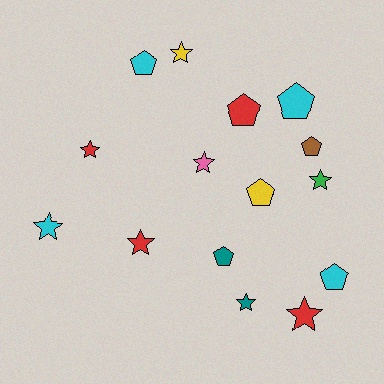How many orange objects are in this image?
There are no orange objects.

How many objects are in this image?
There are 15 objects.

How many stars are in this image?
There are 8 stars.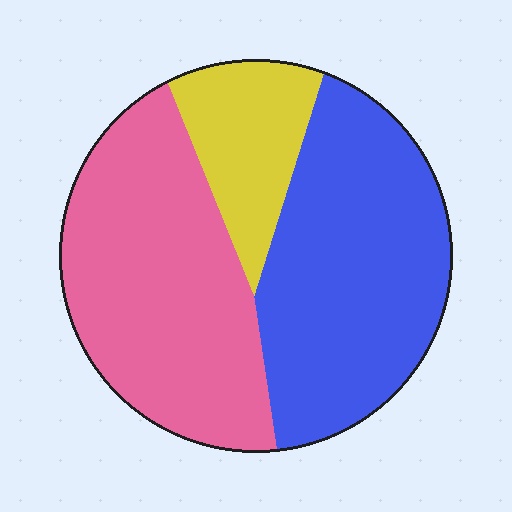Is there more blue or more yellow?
Blue.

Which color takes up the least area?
Yellow, at roughly 15%.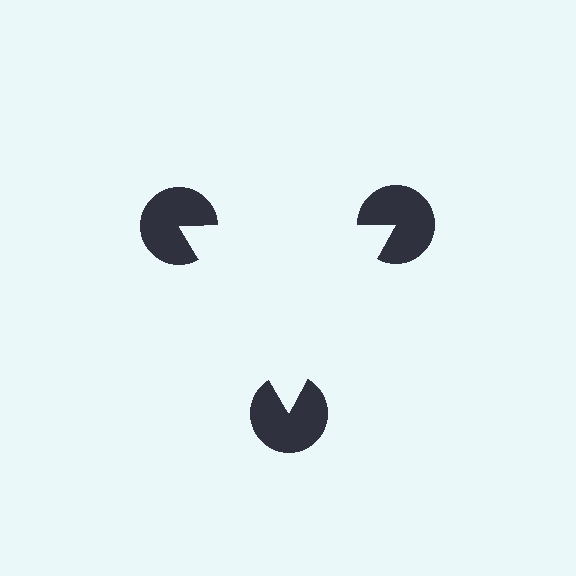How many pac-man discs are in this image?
There are 3 — one at each vertex of the illusory triangle.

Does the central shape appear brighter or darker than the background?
It typically appears slightly brighter than the background, even though no actual brightness change is drawn.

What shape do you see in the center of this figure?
An illusory triangle — its edges are inferred from the aligned wedge cuts in the pac-man discs, not physically drawn.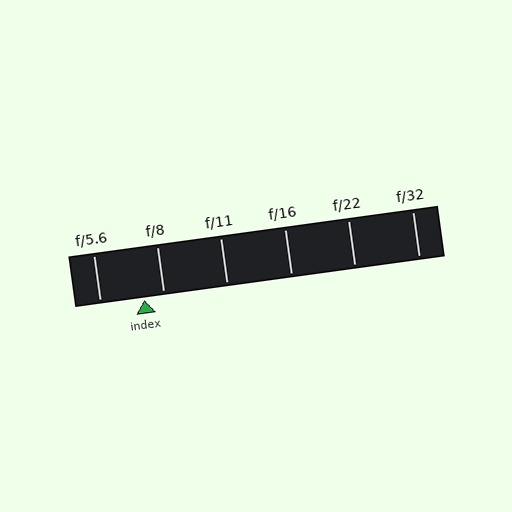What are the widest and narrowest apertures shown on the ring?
The widest aperture shown is f/5.6 and the narrowest is f/32.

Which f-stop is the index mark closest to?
The index mark is closest to f/8.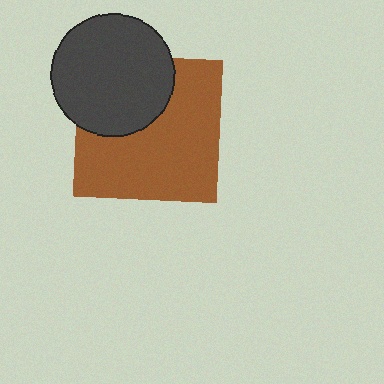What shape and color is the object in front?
The object in front is a dark gray circle.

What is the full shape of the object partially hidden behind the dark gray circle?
The partially hidden object is a brown square.